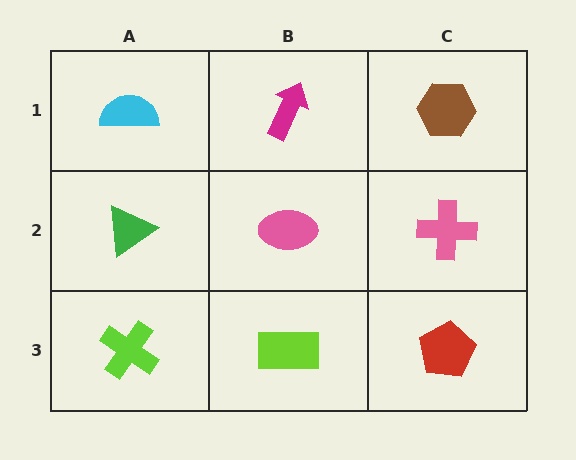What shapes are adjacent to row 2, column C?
A brown hexagon (row 1, column C), a red pentagon (row 3, column C), a pink ellipse (row 2, column B).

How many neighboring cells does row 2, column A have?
3.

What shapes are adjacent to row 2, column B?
A magenta arrow (row 1, column B), a lime rectangle (row 3, column B), a green triangle (row 2, column A), a pink cross (row 2, column C).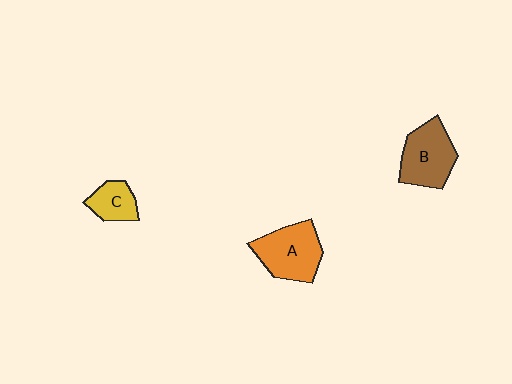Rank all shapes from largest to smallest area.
From largest to smallest: A (orange), B (brown), C (yellow).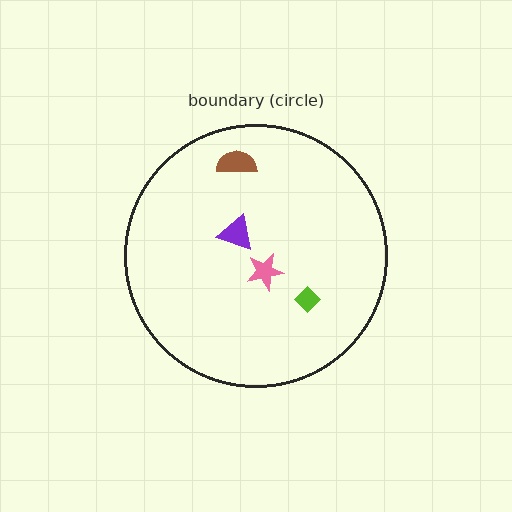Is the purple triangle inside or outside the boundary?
Inside.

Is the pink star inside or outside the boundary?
Inside.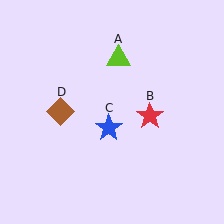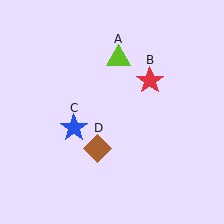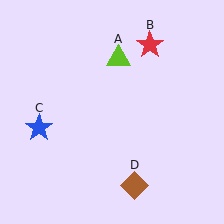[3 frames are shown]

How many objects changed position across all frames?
3 objects changed position: red star (object B), blue star (object C), brown diamond (object D).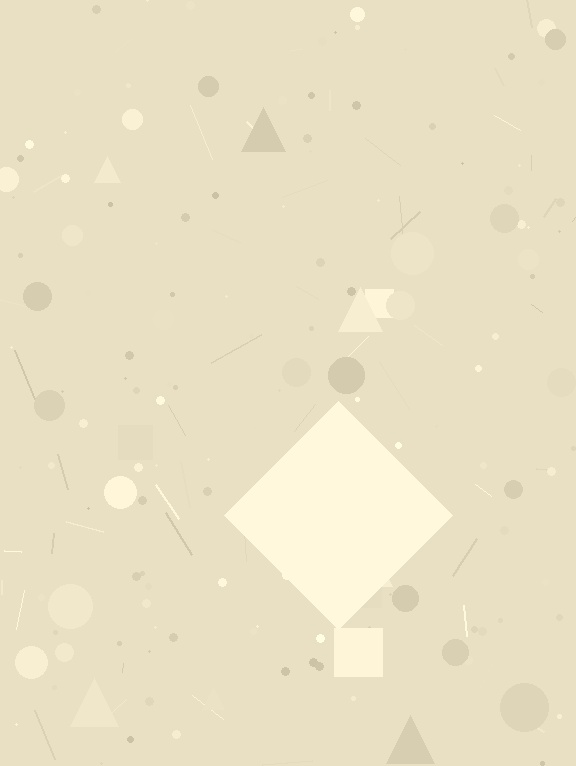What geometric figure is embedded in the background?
A diamond is embedded in the background.